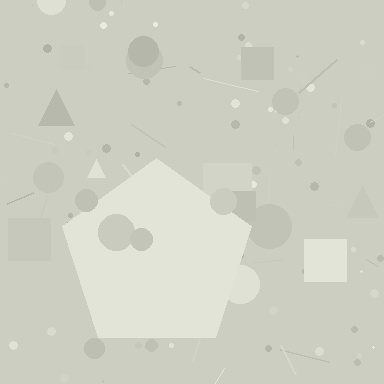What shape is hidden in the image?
A pentagon is hidden in the image.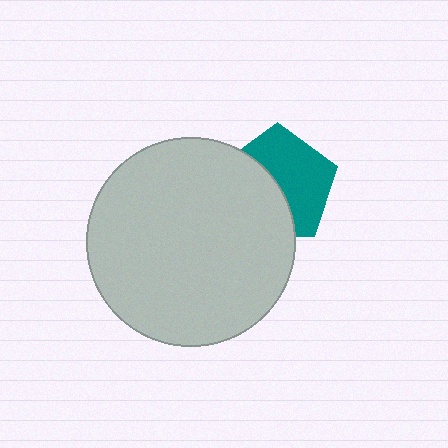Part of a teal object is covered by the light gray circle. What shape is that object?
It is a pentagon.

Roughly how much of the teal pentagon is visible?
About half of it is visible (roughly 54%).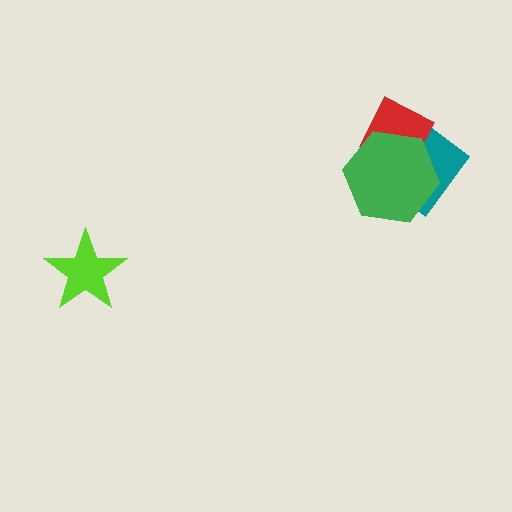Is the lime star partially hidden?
No, no other shape covers it.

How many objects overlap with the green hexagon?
2 objects overlap with the green hexagon.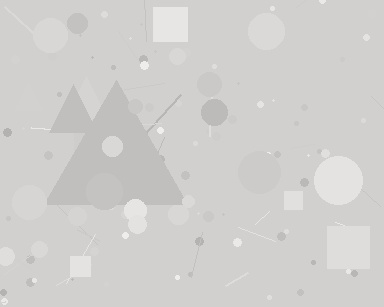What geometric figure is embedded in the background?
A triangle is embedded in the background.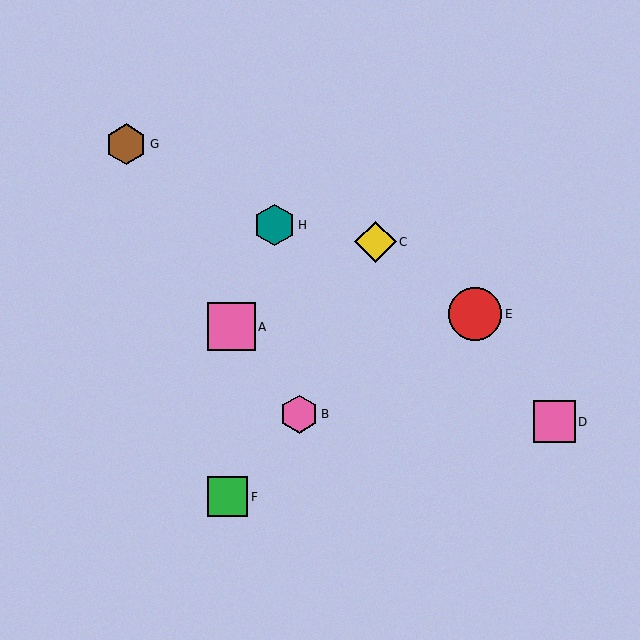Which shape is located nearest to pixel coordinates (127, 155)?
The brown hexagon (labeled G) at (126, 144) is nearest to that location.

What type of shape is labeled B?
Shape B is a pink hexagon.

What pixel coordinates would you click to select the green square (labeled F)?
Click at (227, 497) to select the green square F.